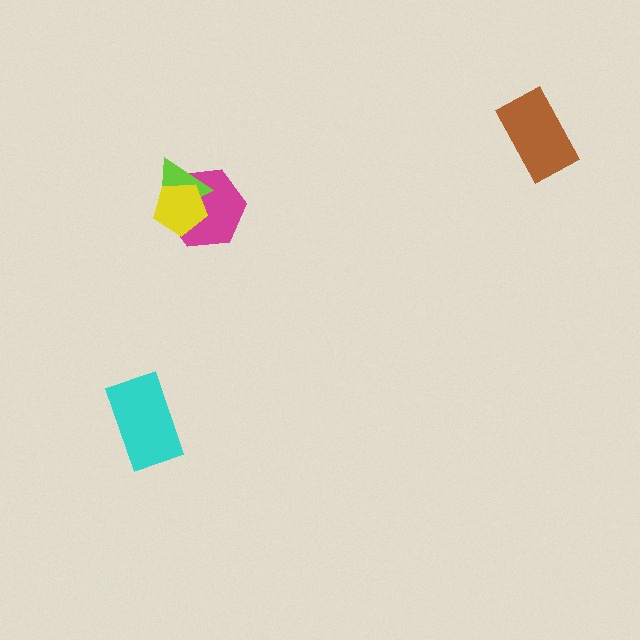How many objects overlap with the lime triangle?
2 objects overlap with the lime triangle.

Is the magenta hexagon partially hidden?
Yes, it is partially covered by another shape.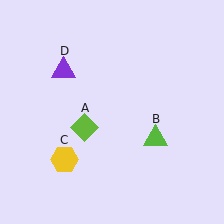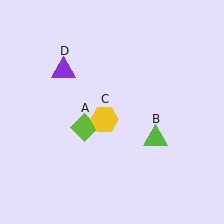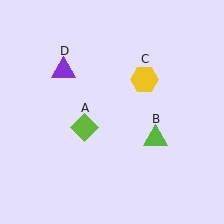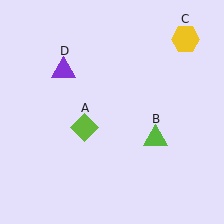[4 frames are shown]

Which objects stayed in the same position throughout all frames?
Lime diamond (object A) and lime triangle (object B) and purple triangle (object D) remained stationary.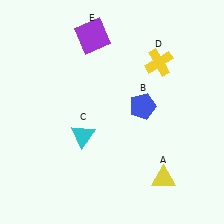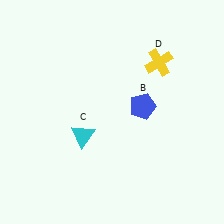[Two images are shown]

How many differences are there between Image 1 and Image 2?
There are 2 differences between the two images.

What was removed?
The yellow triangle (A), the purple square (E) were removed in Image 2.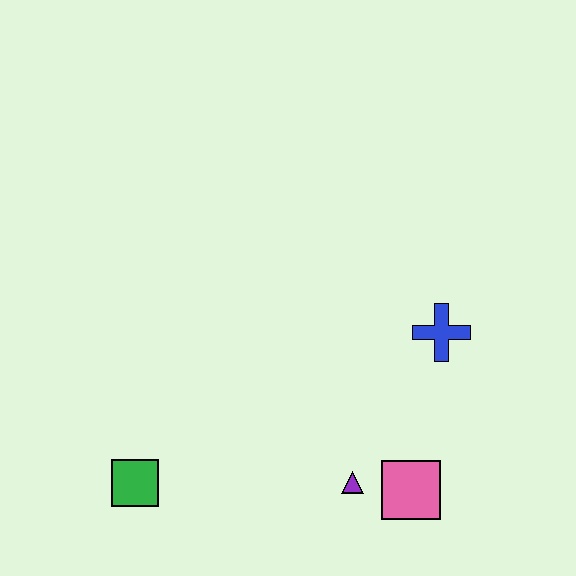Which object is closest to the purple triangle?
The pink square is closest to the purple triangle.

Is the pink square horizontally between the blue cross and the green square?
Yes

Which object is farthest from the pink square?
The green square is farthest from the pink square.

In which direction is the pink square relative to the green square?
The pink square is to the right of the green square.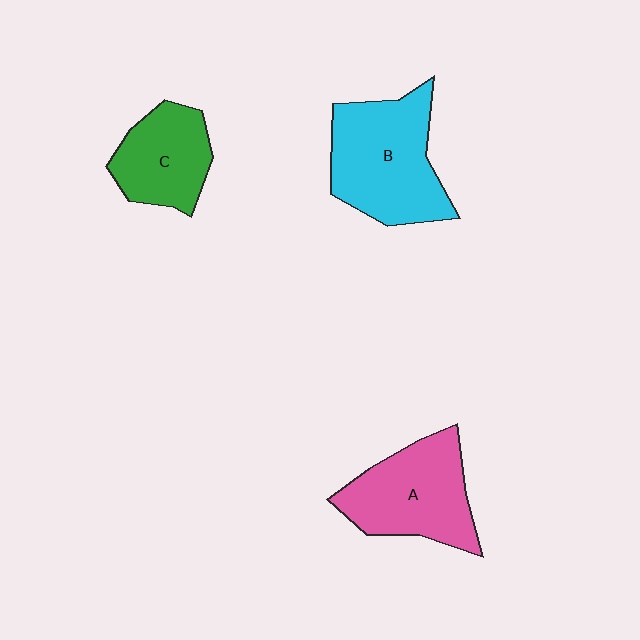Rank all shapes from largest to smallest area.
From largest to smallest: B (cyan), A (pink), C (green).